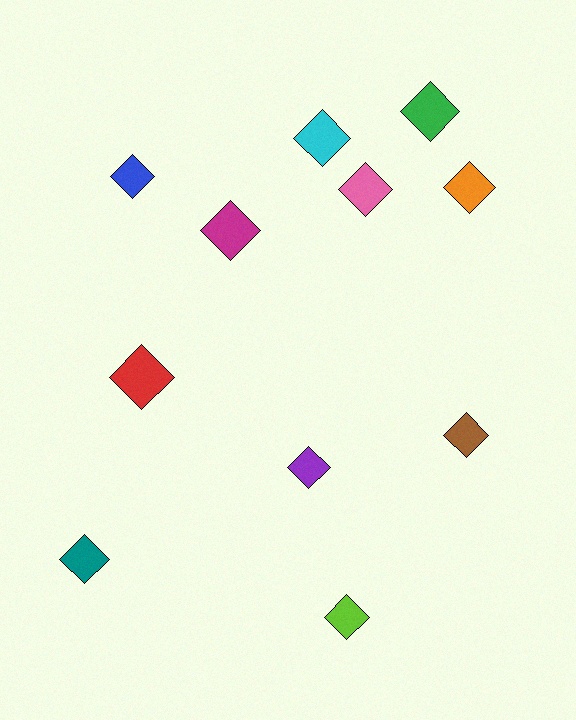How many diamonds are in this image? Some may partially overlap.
There are 11 diamonds.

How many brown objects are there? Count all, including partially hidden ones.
There is 1 brown object.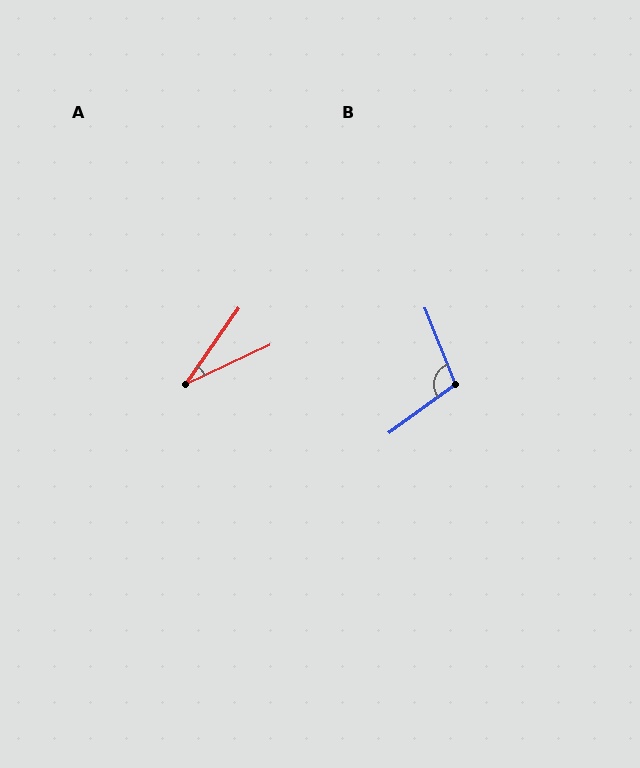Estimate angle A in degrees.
Approximately 30 degrees.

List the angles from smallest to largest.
A (30°), B (105°).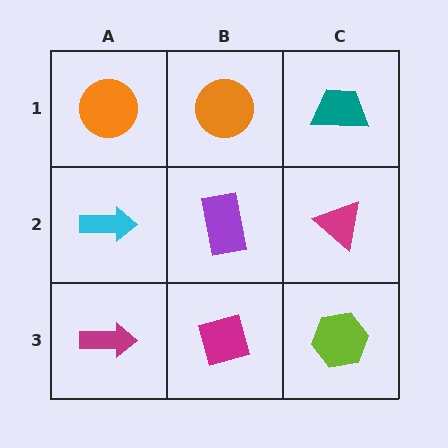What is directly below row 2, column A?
A magenta arrow.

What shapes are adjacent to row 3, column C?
A magenta triangle (row 2, column C), a magenta diamond (row 3, column B).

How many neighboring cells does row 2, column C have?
3.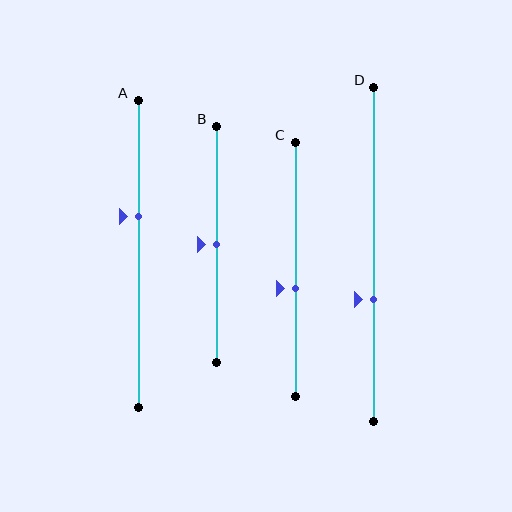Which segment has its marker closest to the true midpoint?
Segment B has its marker closest to the true midpoint.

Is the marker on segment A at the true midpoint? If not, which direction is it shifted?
No, the marker on segment A is shifted upward by about 12% of the segment length.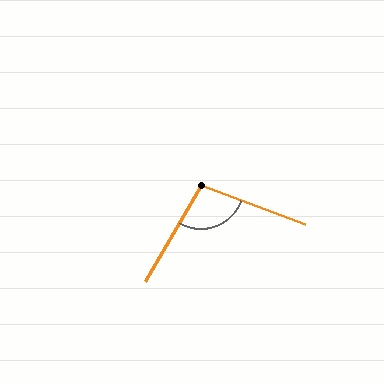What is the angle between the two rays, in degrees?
Approximately 100 degrees.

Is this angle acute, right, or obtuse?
It is obtuse.